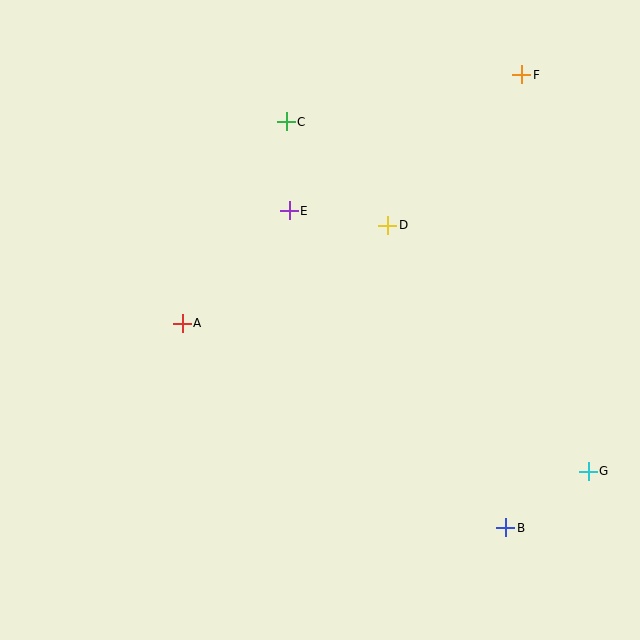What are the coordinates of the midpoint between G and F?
The midpoint between G and F is at (555, 273).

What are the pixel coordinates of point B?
Point B is at (506, 528).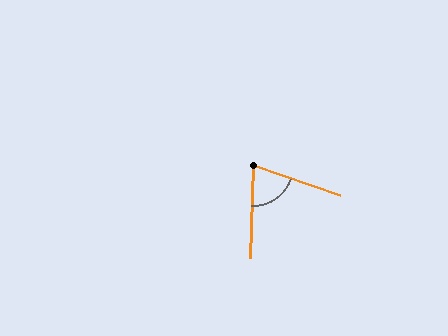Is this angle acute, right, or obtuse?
It is acute.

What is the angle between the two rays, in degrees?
Approximately 73 degrees.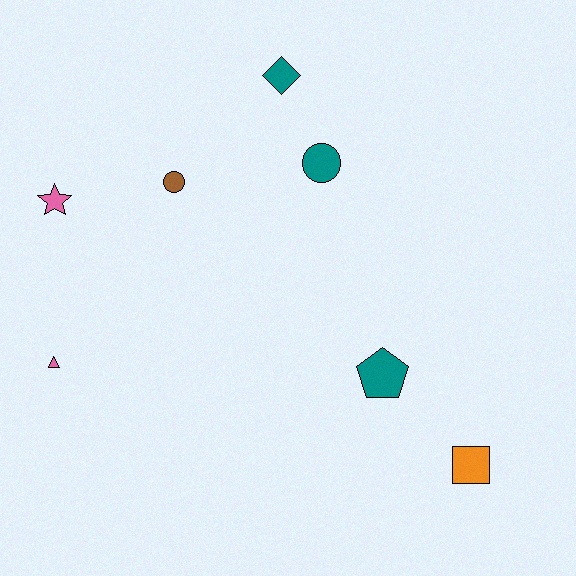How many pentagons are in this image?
There is 1 pentagon.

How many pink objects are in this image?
There are 2 pink objects.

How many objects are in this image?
There are 7 objects.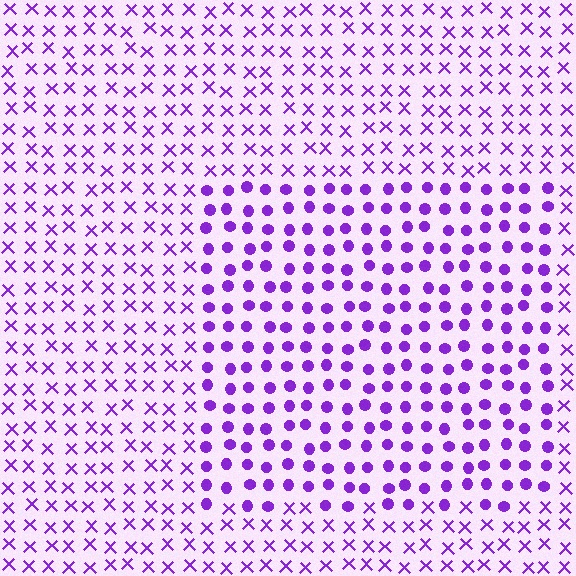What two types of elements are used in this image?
The image uses circles inside the rectangle region and X marks outside it.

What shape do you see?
I see a rectangle.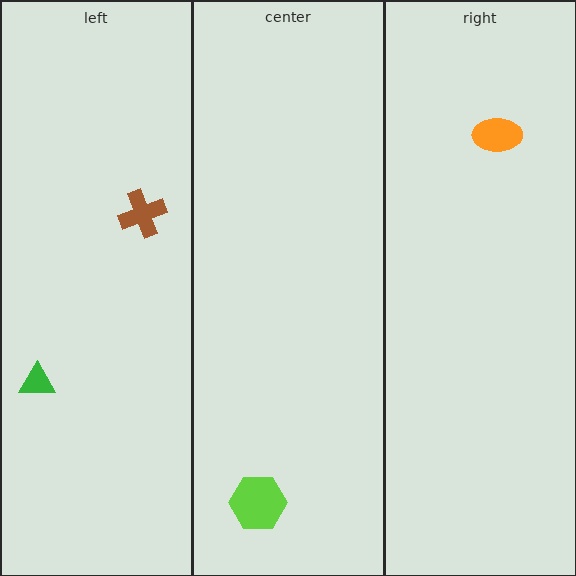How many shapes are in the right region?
1.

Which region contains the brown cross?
The left region.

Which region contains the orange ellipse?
The right region.